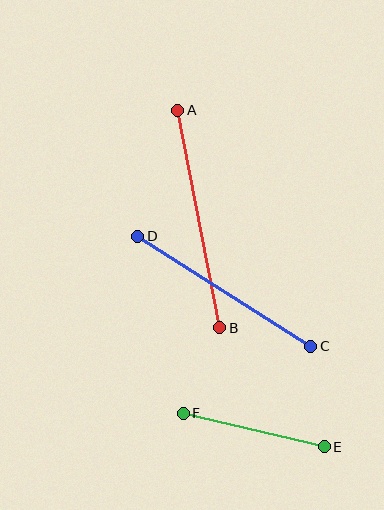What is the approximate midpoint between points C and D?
The midpoint is at approximately (224, 291) pixels.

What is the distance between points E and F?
The distance is approximately 145 pixels.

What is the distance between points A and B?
The distance is approximately 221 pixels.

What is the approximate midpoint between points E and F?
The midpoint is at approximately (254, 430) pixels.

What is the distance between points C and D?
The distance is approximately 205 pixels.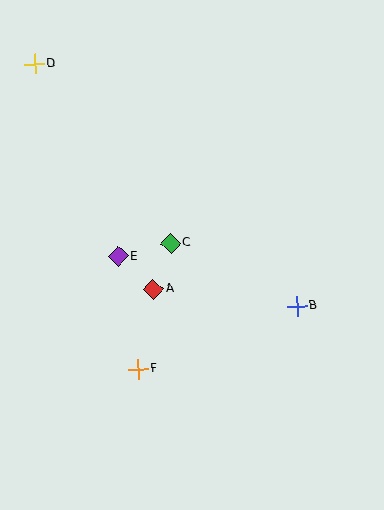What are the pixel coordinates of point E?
Point E is at (118, 256).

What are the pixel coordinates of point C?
Point C is at (171, 243).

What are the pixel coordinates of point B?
Point B is at (297, 306).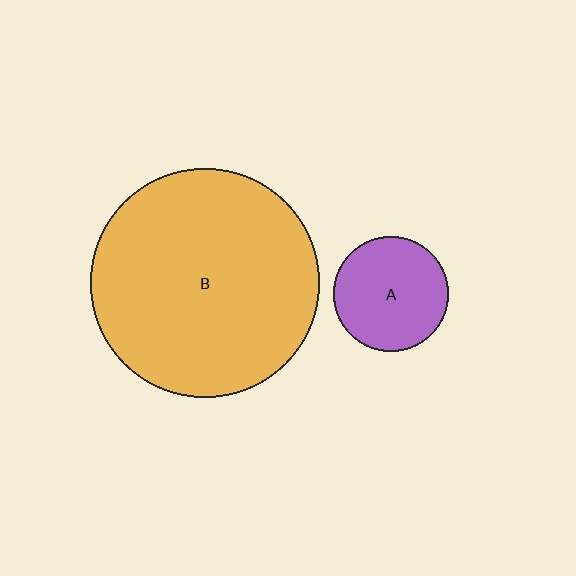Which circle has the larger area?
Circle B (orange).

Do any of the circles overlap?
No, none of the circles overlap.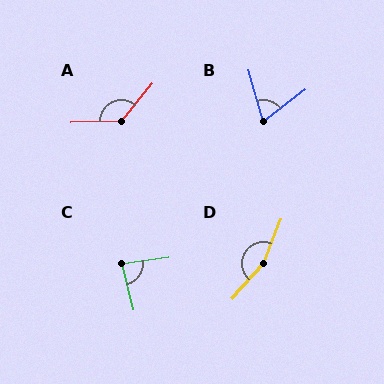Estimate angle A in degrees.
Approximately 131 degrees.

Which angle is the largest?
D, at approximately 161 degrees.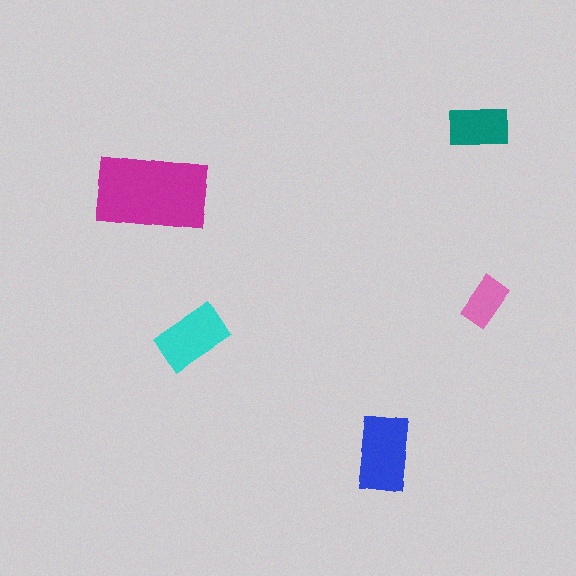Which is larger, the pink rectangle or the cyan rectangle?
The cyan one.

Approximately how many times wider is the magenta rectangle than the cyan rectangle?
About 1.5 times wider.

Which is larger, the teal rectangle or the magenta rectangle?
The magenta one.